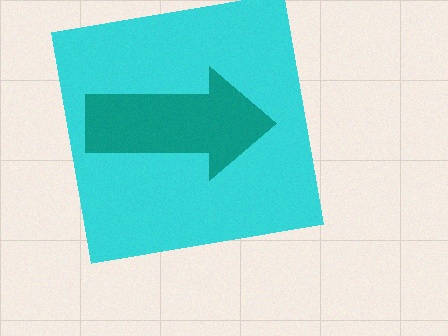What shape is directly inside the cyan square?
The teal arrow.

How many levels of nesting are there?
2.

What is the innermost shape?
The teal arrow.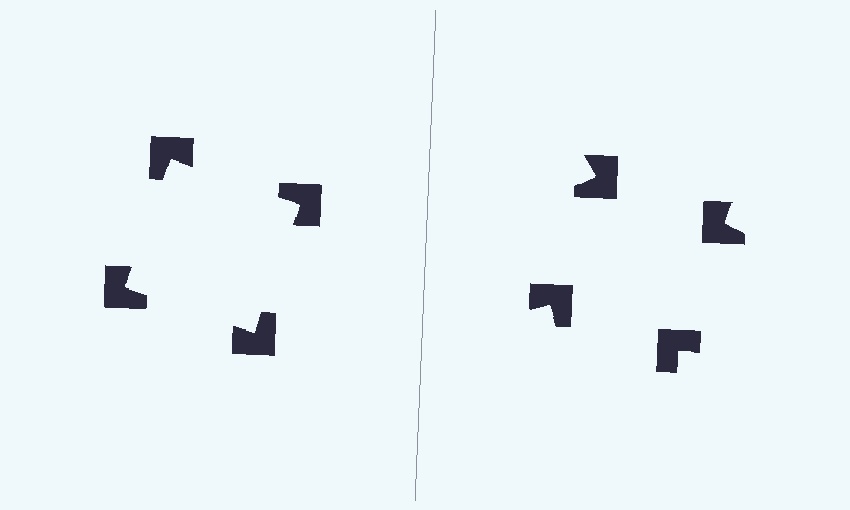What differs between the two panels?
The notched squares are positioned identically on both sides; only the wedge orientations differ. On the left they align to a square; on the right they are misaligned.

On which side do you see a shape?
An illusory square appears on the left side. On the right side the wedge cuts are rotated, so no coherent shape forms.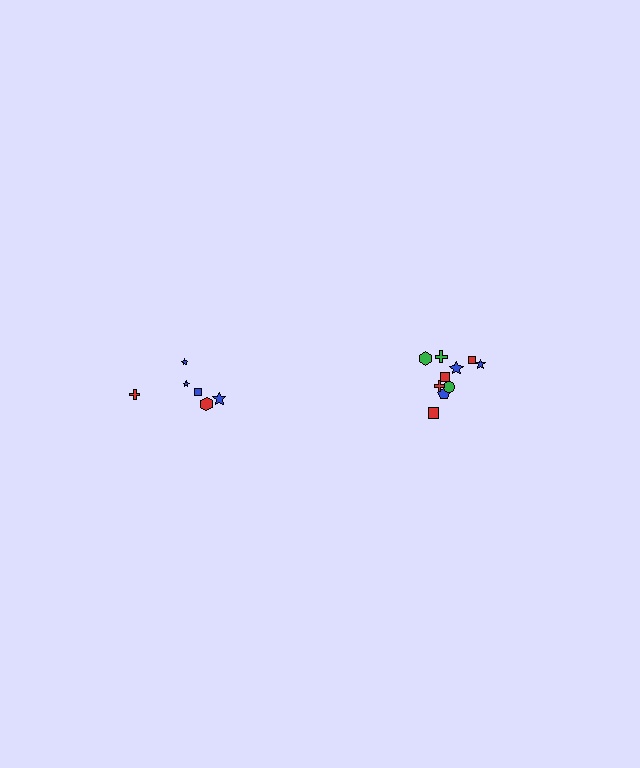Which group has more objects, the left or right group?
The right group.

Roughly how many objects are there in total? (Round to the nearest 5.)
Roughly 15 objects in total.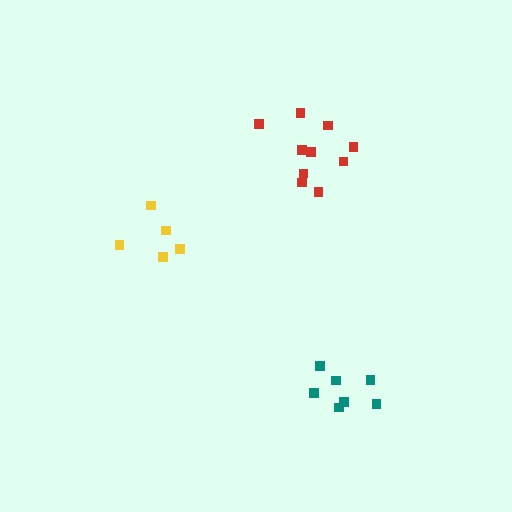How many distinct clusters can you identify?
There are 3 distinct clusters.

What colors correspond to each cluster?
The clusters are colored: teal, yellow, red.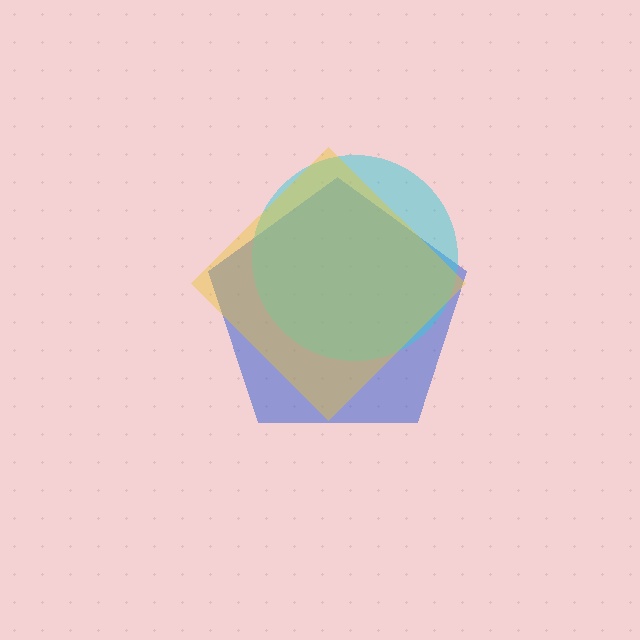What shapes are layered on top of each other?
The layered shapes are: a blue pentagon, a cyan circle, a yellow diamond.